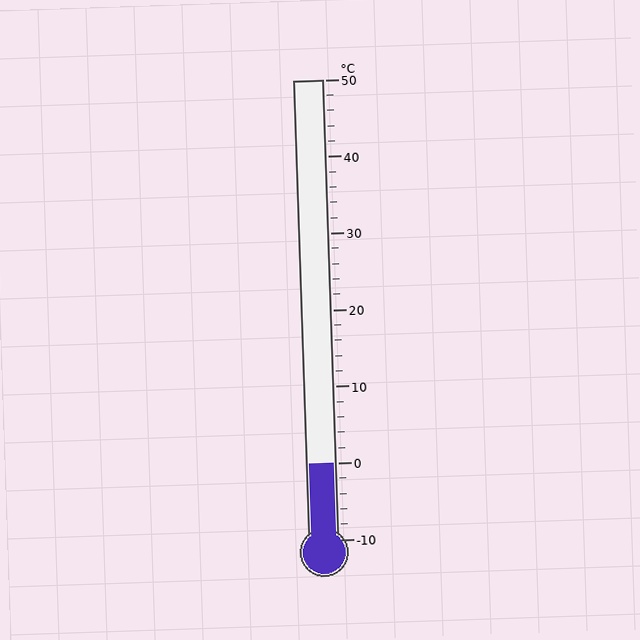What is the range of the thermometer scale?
The thermometer scale ranges from -10°C to 50°C.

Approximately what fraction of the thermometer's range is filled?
The thermometer is filled to approximately 15% of its range.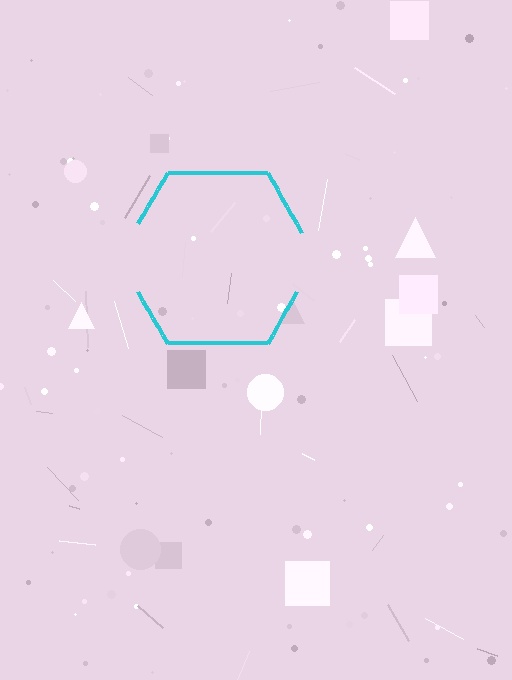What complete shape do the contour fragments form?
The contour fragments form a hexagon.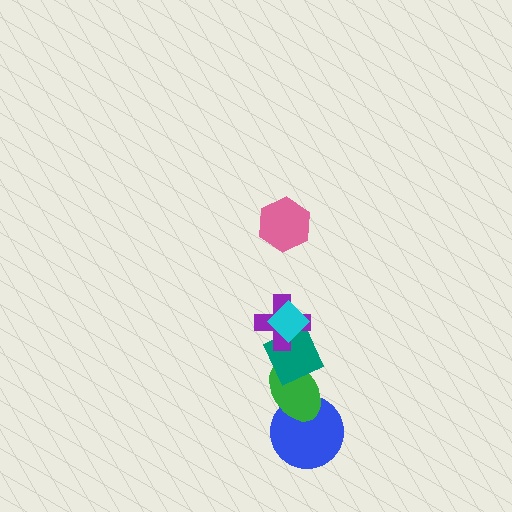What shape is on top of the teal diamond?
The purple cross is on top of the teal diamond.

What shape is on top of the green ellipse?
The teal diamond is on top of the green ellipse.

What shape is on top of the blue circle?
The green ellipse is on top of the blue circle.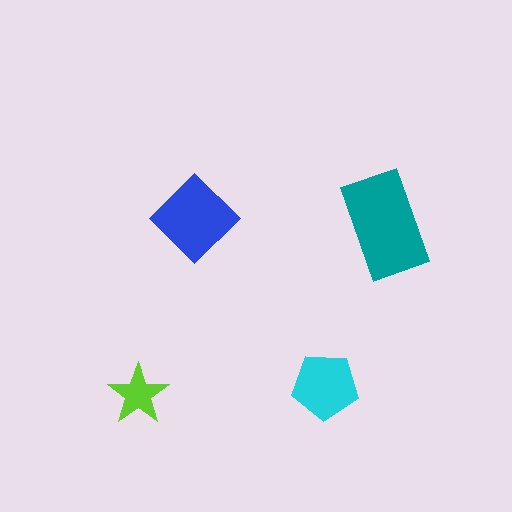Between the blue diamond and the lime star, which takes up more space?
The blue diamond.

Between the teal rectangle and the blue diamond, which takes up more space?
The teal rectangle.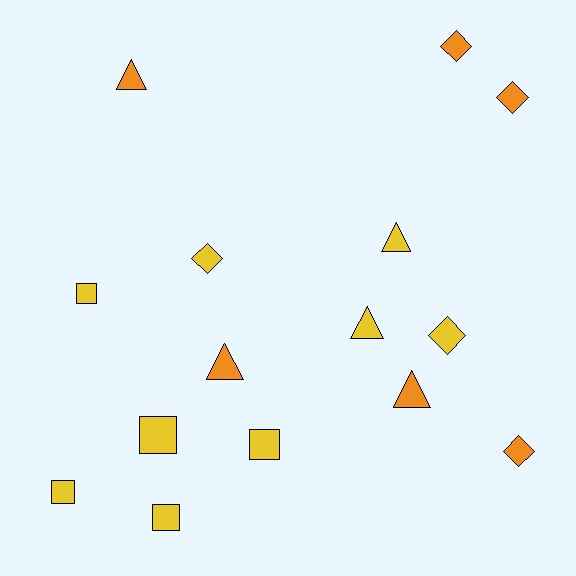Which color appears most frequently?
Yellow, with 9 objects.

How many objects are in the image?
There are 15 objects.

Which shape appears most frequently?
Diamond, with 5 objects.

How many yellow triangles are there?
There are 2 yellow triangles.